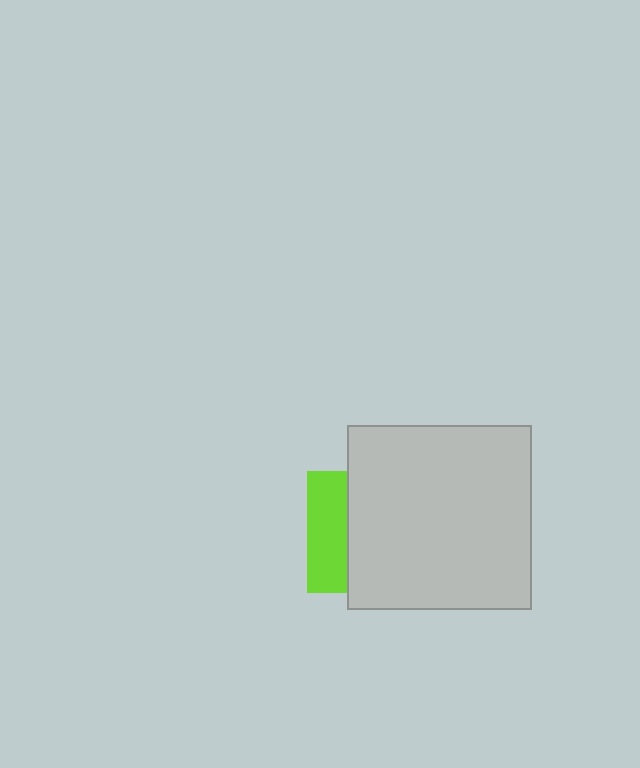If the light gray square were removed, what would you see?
You would see the complete lime square.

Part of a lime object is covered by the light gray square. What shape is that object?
It is a square.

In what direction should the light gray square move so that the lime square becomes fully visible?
The light gray square should move right. That is the shortest direction to clear the overlap and leave the lime square fully visible.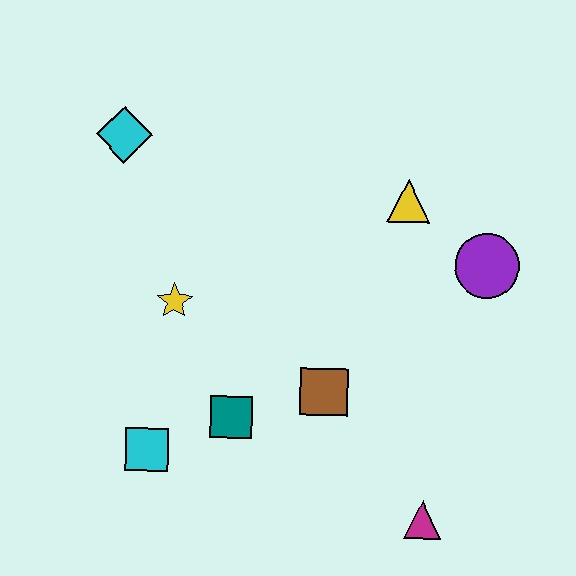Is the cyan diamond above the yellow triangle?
Yes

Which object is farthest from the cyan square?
The purple circle is farthest from the cyan square.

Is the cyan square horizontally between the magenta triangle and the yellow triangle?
No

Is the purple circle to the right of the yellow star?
Yes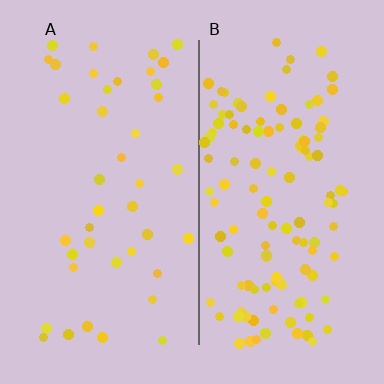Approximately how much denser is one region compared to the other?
Approximately 2.7× — region B over region A.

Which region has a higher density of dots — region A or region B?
B (the right).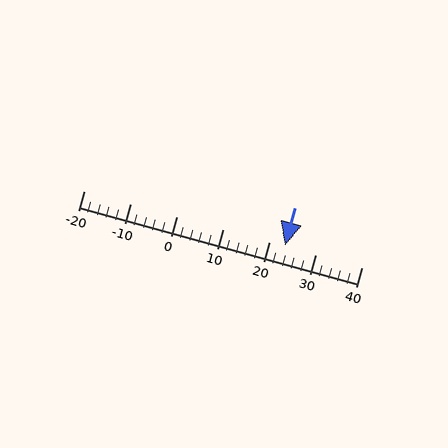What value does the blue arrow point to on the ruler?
The blue arrow points to approximately 23.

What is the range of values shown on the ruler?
The ruler shows values from -20 to 40.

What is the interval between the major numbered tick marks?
The major tick marks are spaced 10 units apart.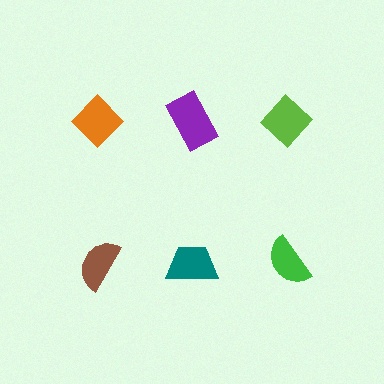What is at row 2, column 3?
A green semicircle.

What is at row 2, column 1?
A brown semicircle.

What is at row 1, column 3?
A lime diamond.